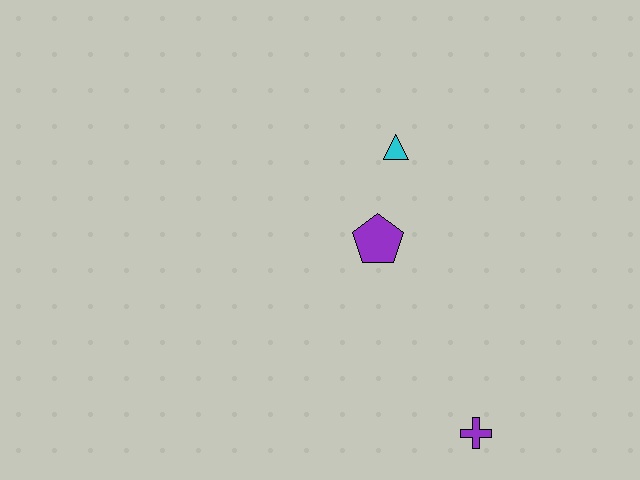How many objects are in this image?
There are 3 objects.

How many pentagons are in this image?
There is 1 pentagon.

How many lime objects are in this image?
There are no lime objects.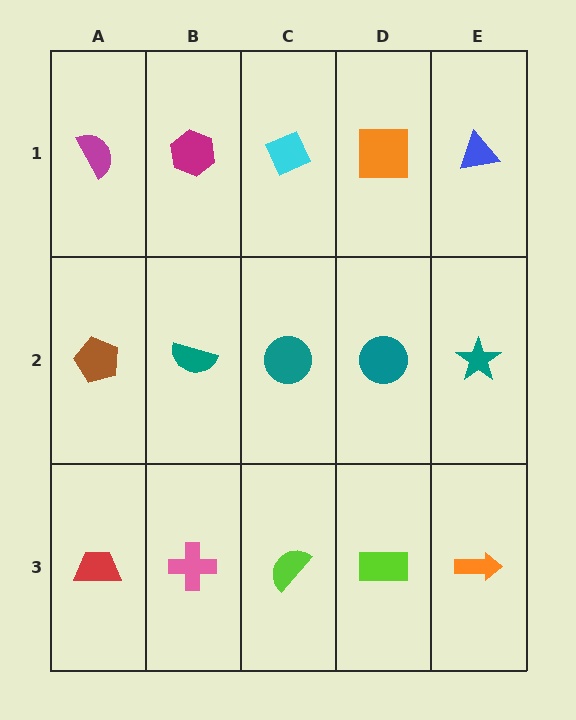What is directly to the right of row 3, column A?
A pink cross.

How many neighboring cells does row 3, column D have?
3.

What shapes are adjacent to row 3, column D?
A teal circle (row 2, column D), a lime semicircle (row 3, column C), an orange arrow (row 3, column E).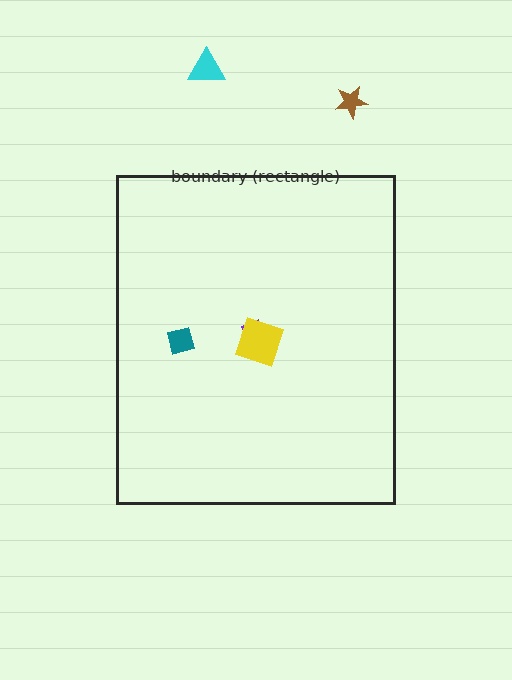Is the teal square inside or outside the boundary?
Inside.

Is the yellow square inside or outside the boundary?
Inside.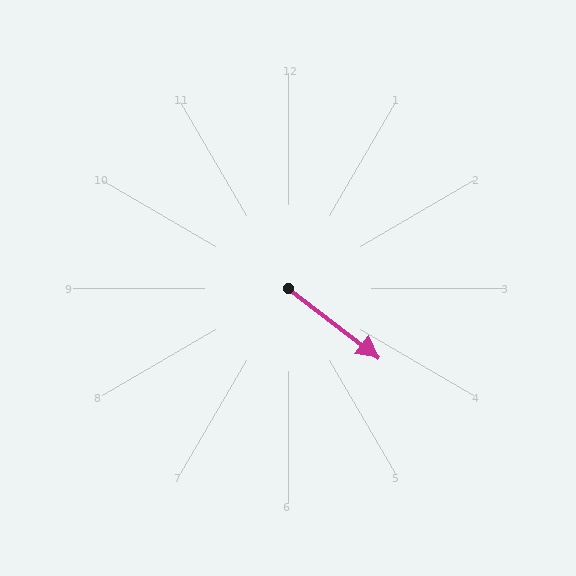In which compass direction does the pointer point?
Southeast.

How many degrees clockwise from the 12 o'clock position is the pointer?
Approximately 128 degrees.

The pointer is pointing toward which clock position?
Roughly 4 o'clock.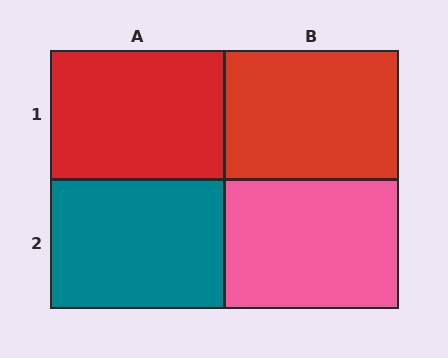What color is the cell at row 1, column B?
Red.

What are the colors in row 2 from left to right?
Teal, pink.